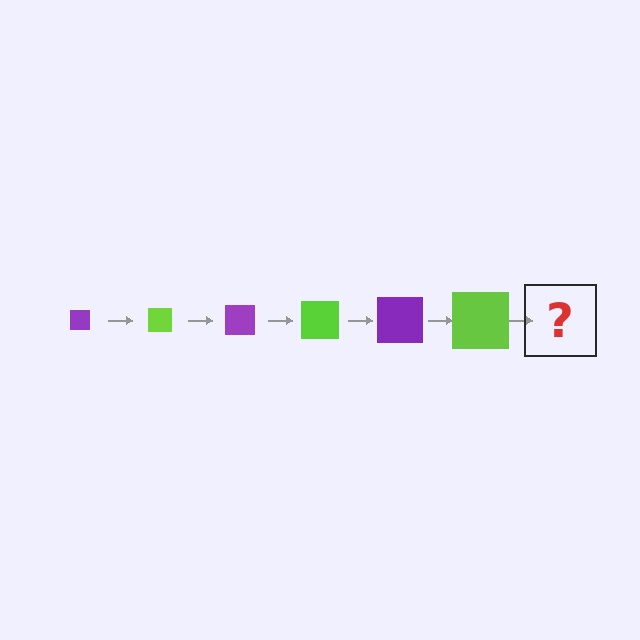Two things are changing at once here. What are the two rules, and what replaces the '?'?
The two rules are that the square grows larger each step and the color cycles through purple and lime. The '?' should be a purple square, larger than the previous one.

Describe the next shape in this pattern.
It should be a purple square, larger than the previous one.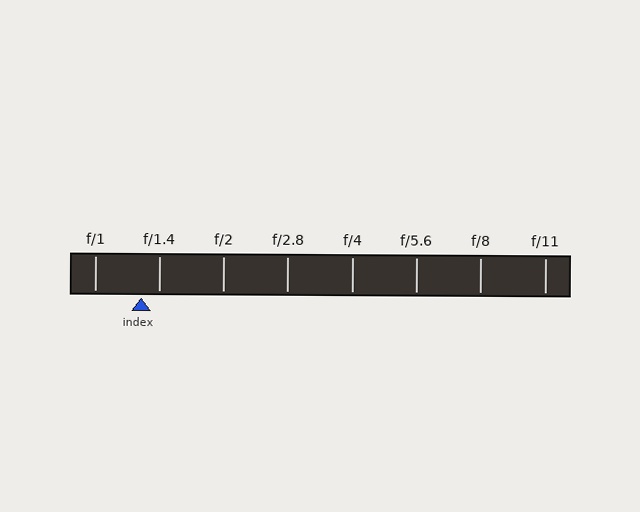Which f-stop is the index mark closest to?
The index mark is closest to f/1.4.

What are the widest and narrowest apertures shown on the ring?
The widest aperture shown is f/1 and the narrowest is f/11.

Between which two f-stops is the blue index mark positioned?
The index mark is between f/1 and f/1.4.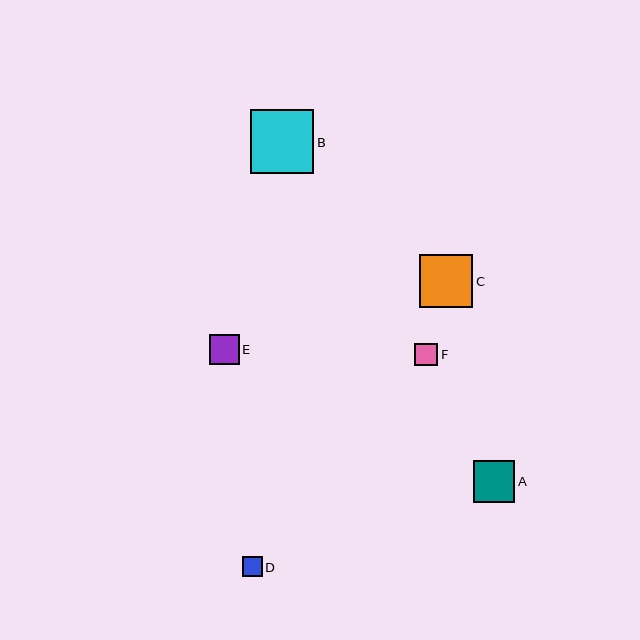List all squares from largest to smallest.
From largest to smallest: B, C, A, E, F, D.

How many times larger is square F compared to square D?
Square F is approximately 1.1 times the size of square D.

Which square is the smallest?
Square D is the smallest with a size of approximately 20 pixels.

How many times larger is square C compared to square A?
Square C is approximately 1.3 times the size of square A.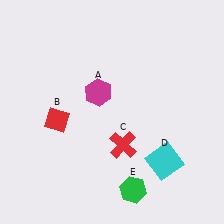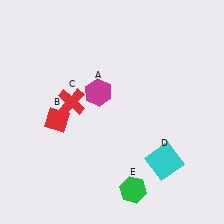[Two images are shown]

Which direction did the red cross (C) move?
The red cross (C) moved left.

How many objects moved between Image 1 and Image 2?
1 object moved between the two images.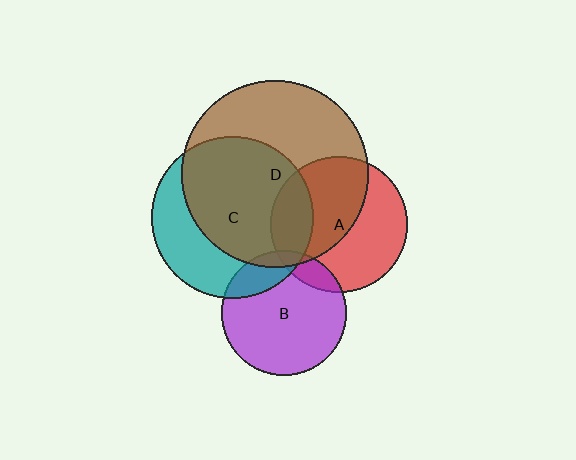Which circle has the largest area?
Circle D (brown).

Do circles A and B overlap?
Yes.